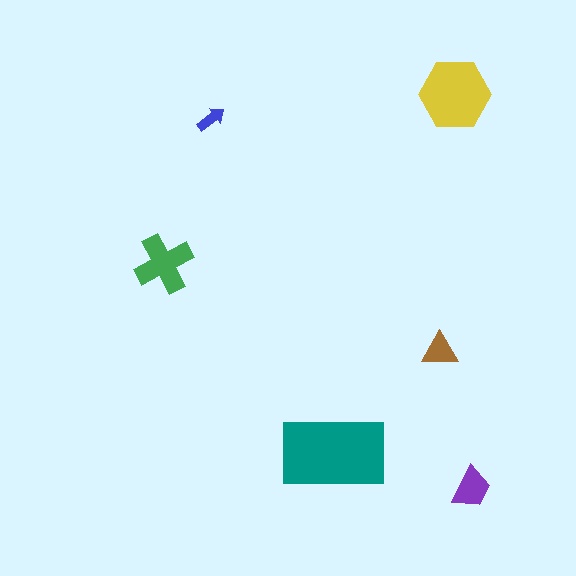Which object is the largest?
The teal rectangle.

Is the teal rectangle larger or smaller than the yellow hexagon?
Larger.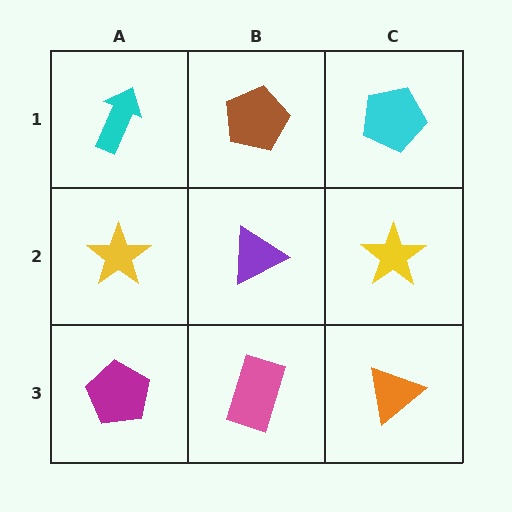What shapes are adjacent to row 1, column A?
A yellow star (row 2, column A), a brown pentagon (row 1, column B).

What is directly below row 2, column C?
An orange triangle.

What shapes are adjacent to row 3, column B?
A purple triangle (row 2, column B), a magenta pentagon (row 3, column A), an orange triangle (row 3, column C).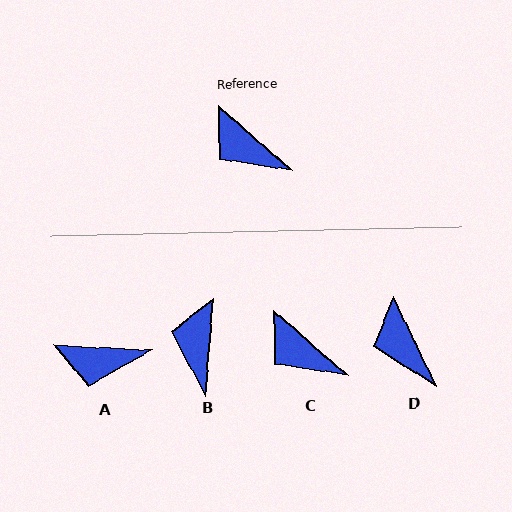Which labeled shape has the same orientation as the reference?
C.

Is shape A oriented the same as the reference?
No, it is off by about 39 degrees.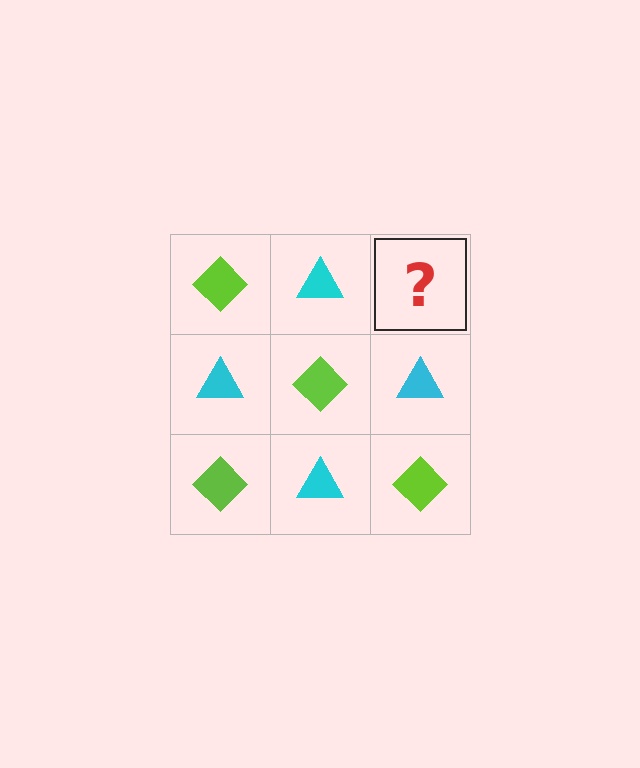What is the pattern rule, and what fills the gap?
The rule is that it alternates lime diamond and cyan triangle in a checkerboard pattern. The gap should be filled with a lime diamond.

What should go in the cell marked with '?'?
The missing cell should contain a lime diamond.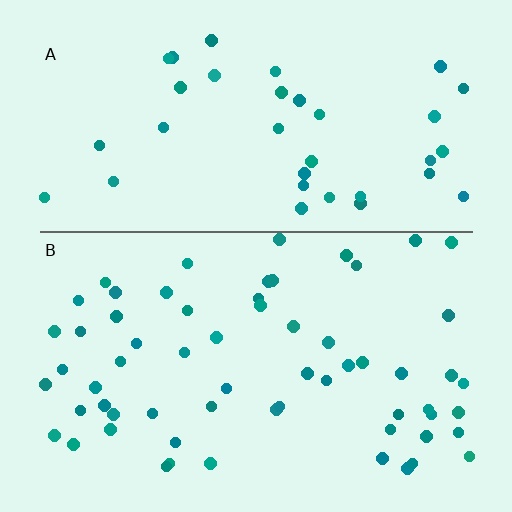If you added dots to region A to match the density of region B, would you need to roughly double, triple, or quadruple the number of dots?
Approximately double.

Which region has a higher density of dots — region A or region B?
B (the bottom).